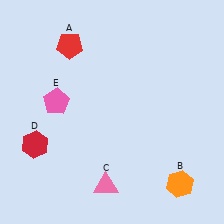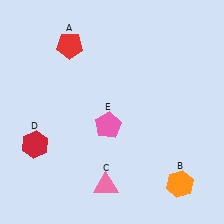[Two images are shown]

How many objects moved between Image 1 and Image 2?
1 object moved between the two images.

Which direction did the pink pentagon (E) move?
The pink pentagon (E) moved right.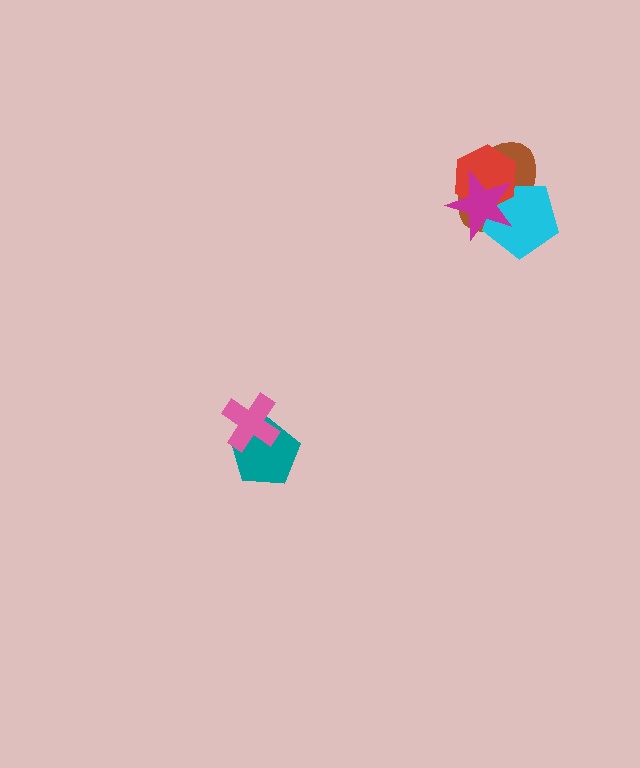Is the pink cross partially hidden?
No, no other shape covers it.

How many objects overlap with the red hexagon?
3 objects overlap with the red hexagon.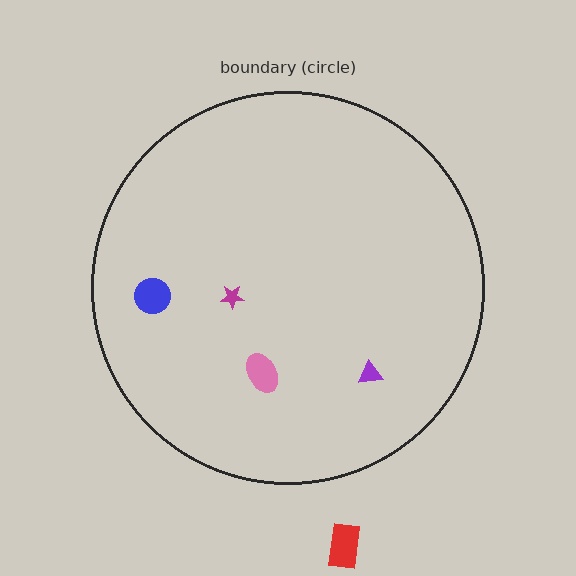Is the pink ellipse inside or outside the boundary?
Inside.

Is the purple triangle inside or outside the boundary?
Inside.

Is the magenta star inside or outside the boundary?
Inside.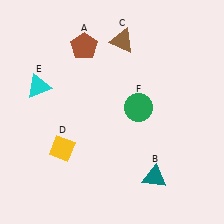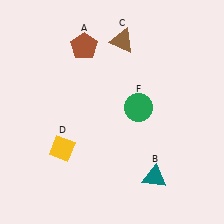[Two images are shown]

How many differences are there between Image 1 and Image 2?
There is 1 difference between the two images.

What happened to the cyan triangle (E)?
The cyan triangle (E) was removed in Image 2. It was in the top-left area of Image 1.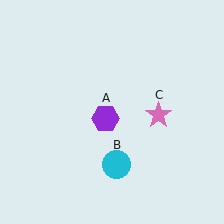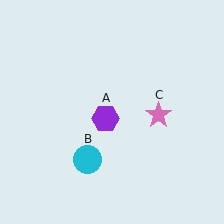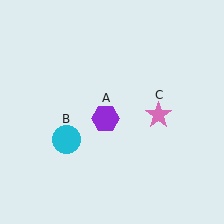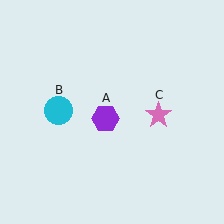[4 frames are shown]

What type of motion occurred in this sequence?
The cyan circle (object B) rotated clockwise around the center of the scene.